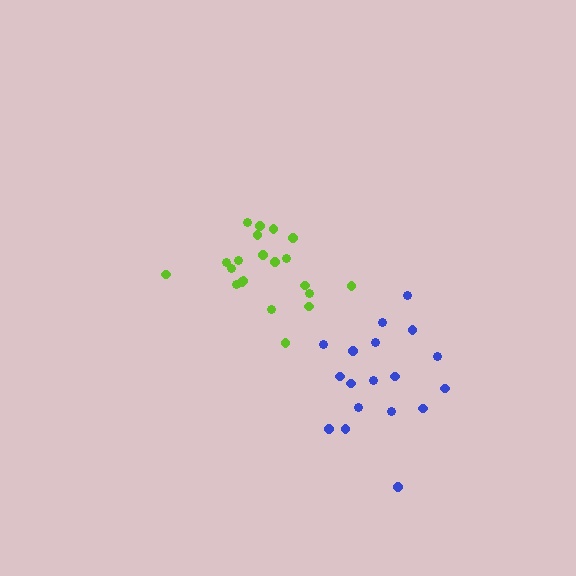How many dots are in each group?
Group 1: 21 dots, Group 2: 18 dots (39 total).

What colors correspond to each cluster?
The clusters are colored: lime, blue.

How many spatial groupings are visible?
There are 2 spatial groupings.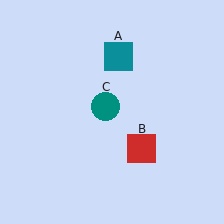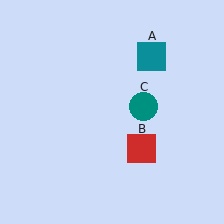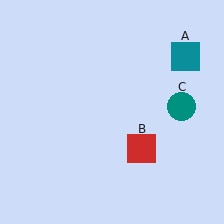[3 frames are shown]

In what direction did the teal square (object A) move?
The teal square (object A) moved right.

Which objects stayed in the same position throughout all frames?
Red square (object B) remained stationary.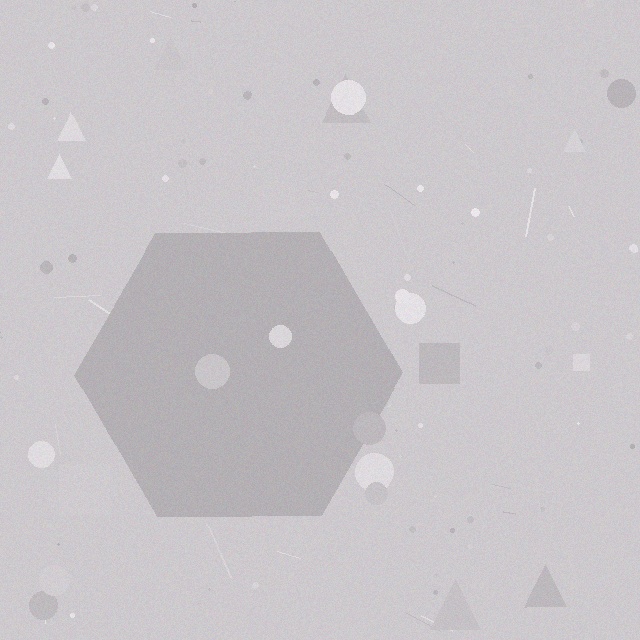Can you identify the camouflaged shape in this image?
The camouflaged shape is a hexagon.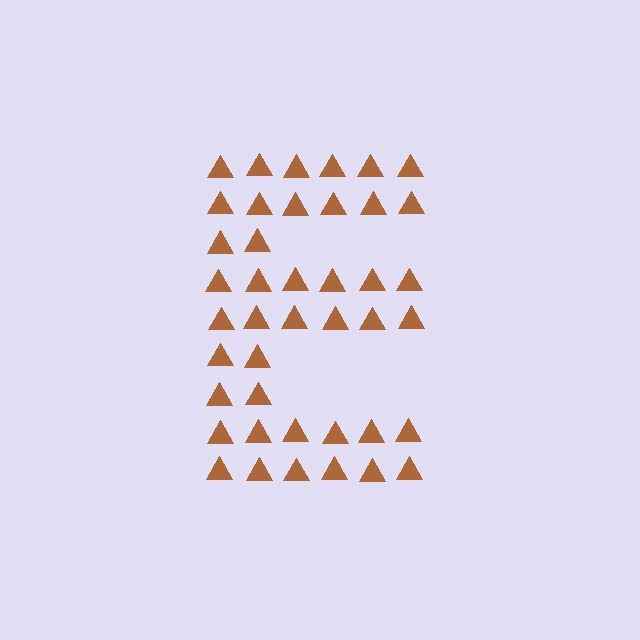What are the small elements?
The small elements are triangles.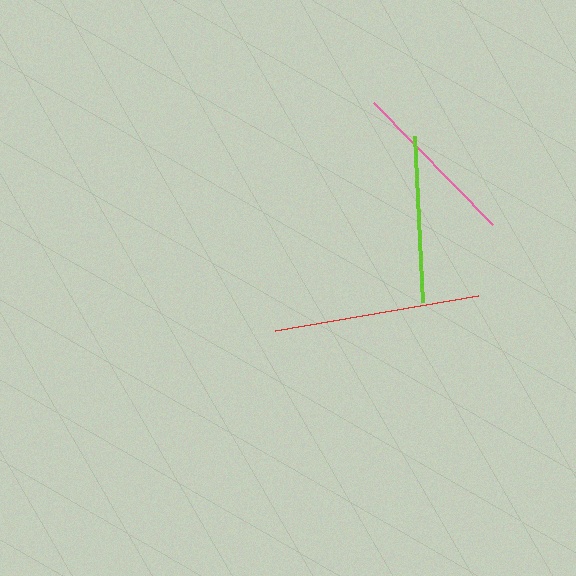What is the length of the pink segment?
The pink segment is approximately 171 pixels long.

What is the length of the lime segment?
The lime segment is approximately 166 pixels long.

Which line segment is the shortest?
The lime line is the shortest at approximately 166 pixels.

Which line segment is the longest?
The red line is the longest at approximately 206 pixels.